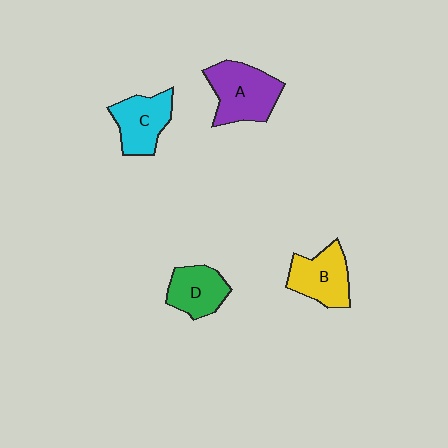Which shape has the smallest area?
Shape D (green).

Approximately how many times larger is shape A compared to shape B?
Approximately 1.2 times.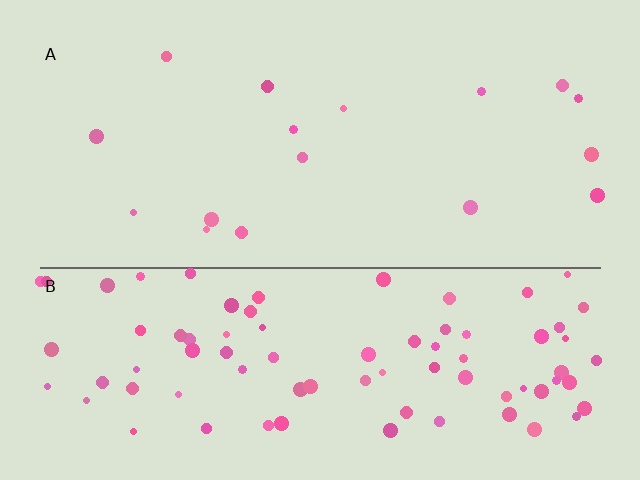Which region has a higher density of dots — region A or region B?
B (the bottom).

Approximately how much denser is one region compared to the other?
Approximately 5.1× — region B over region A.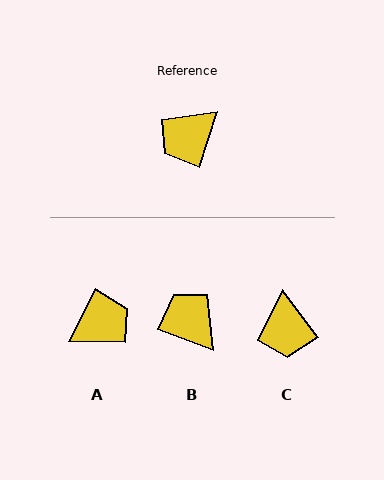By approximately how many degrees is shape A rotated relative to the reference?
Approximately 171 degrees counter-clockwise.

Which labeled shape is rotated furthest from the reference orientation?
A, about 171 degrees away.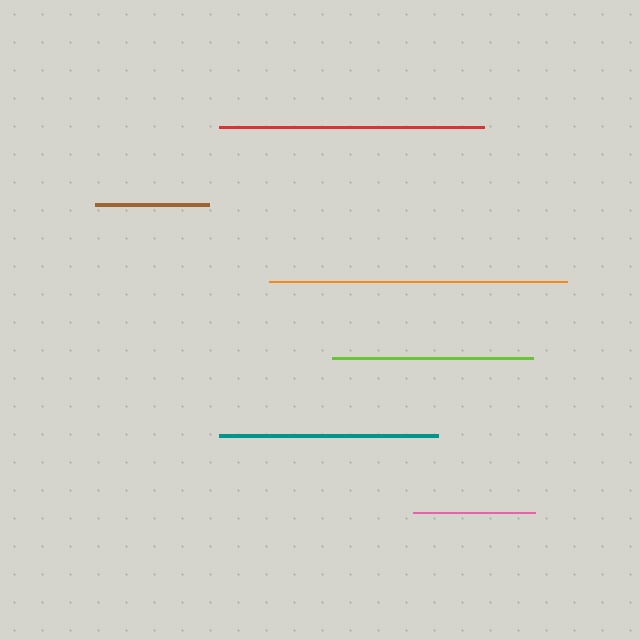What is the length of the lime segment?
The lime segment is approximately 201 pixels long.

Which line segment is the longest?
The orange line is the longest at approximately 299 pixels.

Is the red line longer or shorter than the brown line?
The red line is longer than the brown line.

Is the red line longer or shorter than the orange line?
The orange line is longer than the red line.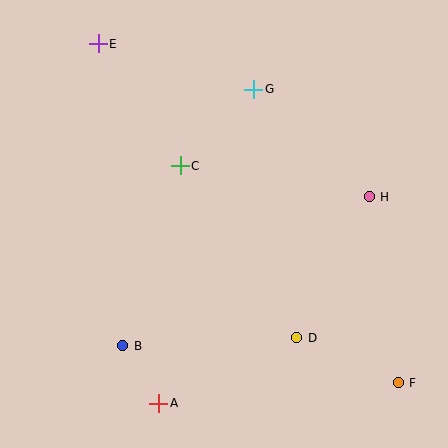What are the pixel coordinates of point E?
Point E is at (98, 44).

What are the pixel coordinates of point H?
Point H is at (369, 197).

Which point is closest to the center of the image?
Point C at (180, 166) is closest to the center.